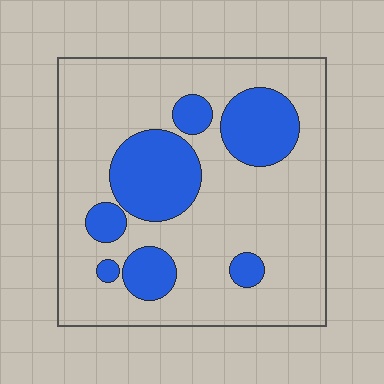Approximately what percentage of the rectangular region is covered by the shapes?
Approximately 25%.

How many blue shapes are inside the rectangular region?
7.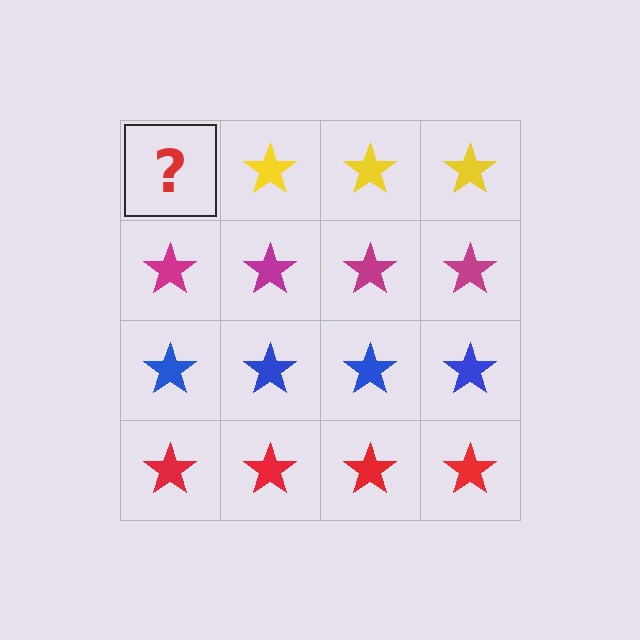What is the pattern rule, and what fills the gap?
The rule is that each row has a consistent color. The gap should be filled with a yellow star.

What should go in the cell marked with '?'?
The missing cell should contain a yellow star.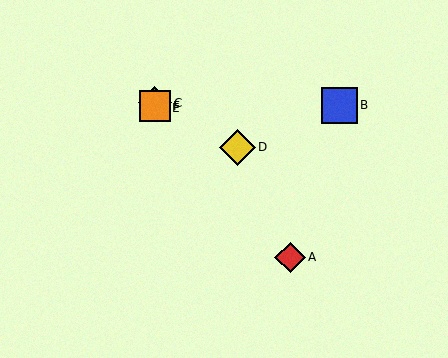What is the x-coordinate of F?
Object F is at x≈155.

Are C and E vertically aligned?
Yes, both are at x≈155.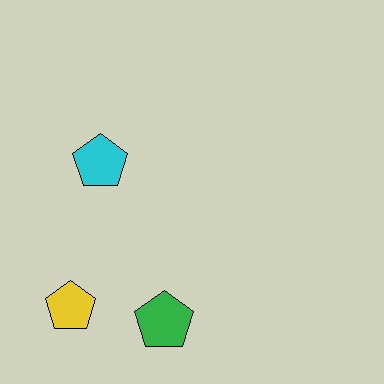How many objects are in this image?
There are 3 objects.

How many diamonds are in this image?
There are no diamonds.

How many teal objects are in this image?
There are no teal objects.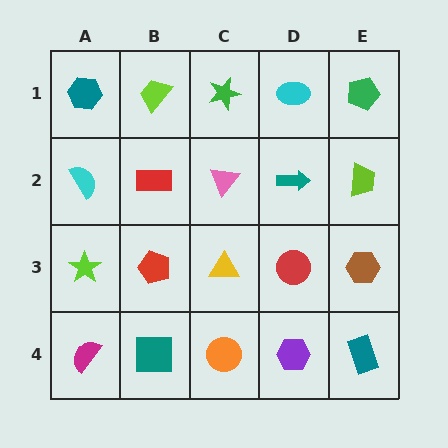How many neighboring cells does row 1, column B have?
3.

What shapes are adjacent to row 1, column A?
A cyan semicircle (row 2, column A), a lime trapezoid (row 1, column B).